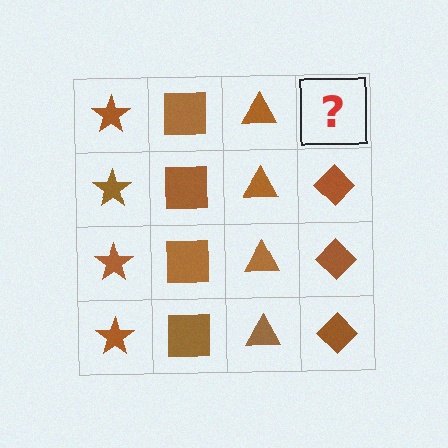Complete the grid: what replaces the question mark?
The question mark should be replaced with a brown diamond.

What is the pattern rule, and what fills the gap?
The rule is that each column has a consistent shape. The gap should be filled with a brown diamond.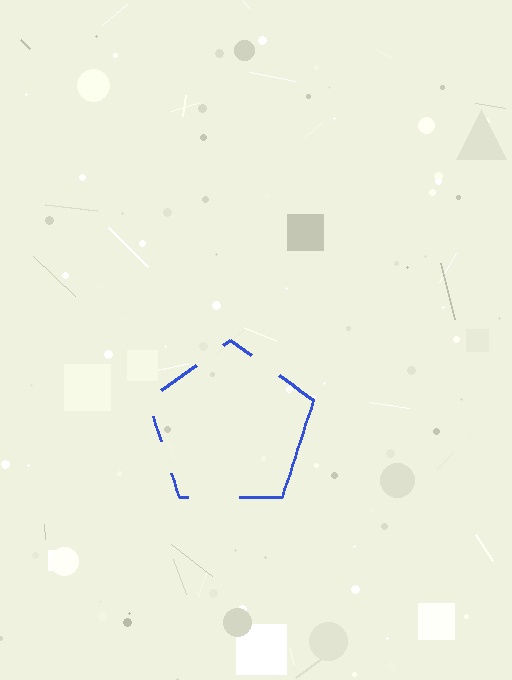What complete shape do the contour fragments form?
The contour fragments form a pentagon.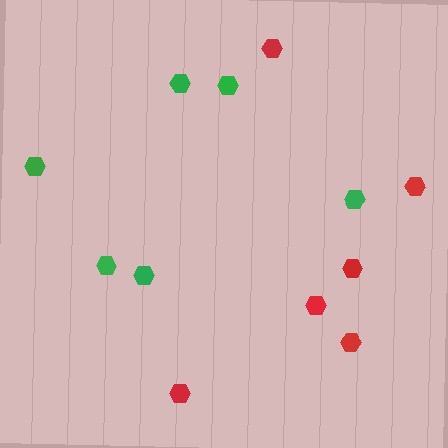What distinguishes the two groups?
There are 2 groups: one group of red hexagons (6) and one group of green hexagons (6).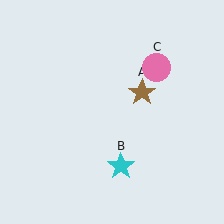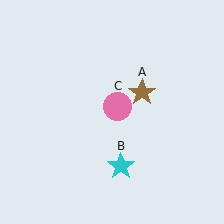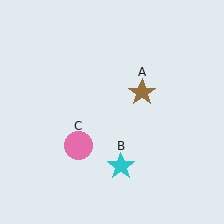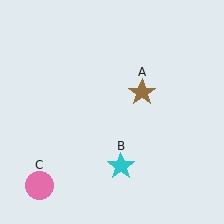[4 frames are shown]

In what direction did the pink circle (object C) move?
The pink circle (object C) moved down and to the left.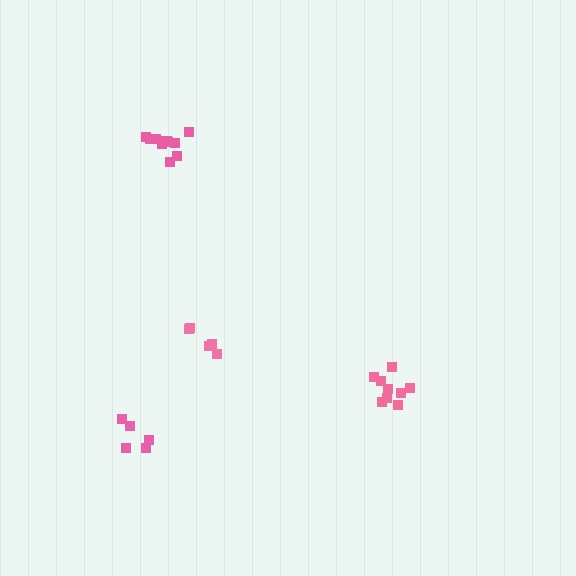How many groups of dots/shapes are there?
There are 4 groups.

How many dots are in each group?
Group 1: 9 dots, Group 2: 5 dots, Group 3: 5 dots, Group 4: 11 dots (30 total).